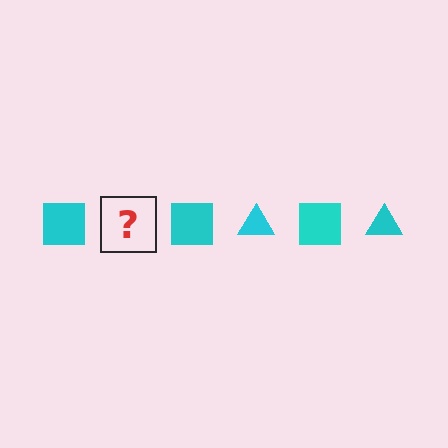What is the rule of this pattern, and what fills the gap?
The rule is that the pattern cycles through square, triangle shapes in cyan. The gap should be filled with a cyan triangle.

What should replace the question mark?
The question mark should be replaced with a cyan triangle.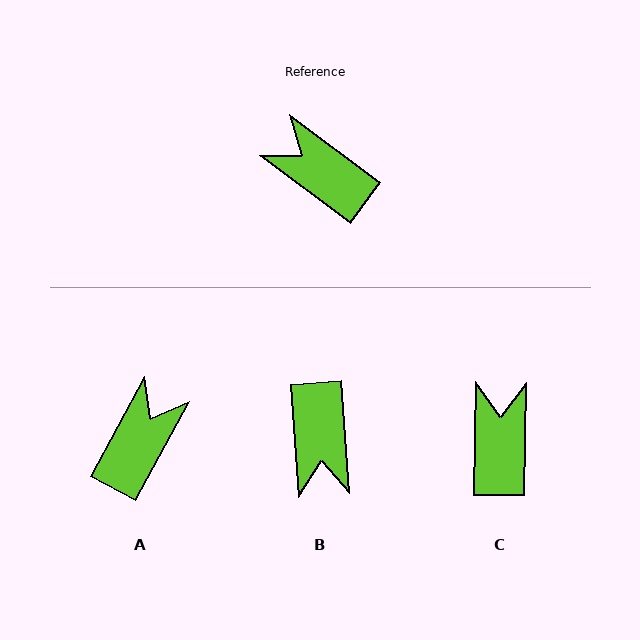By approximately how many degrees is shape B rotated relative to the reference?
Approximately 131 degrees counter-clockwise.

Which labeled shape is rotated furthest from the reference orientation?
B, about 131 degrees away.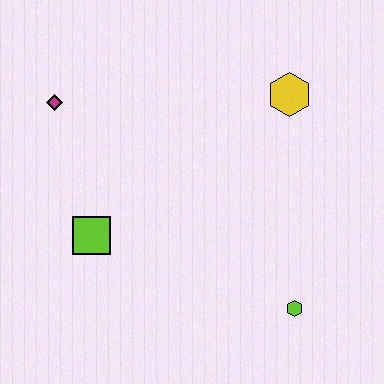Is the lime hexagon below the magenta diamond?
Yes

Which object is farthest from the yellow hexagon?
The lime square is farthest from the yellow hexagon.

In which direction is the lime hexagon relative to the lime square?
The lime hexagon is to the right of the lime square.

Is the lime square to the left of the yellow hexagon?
Yes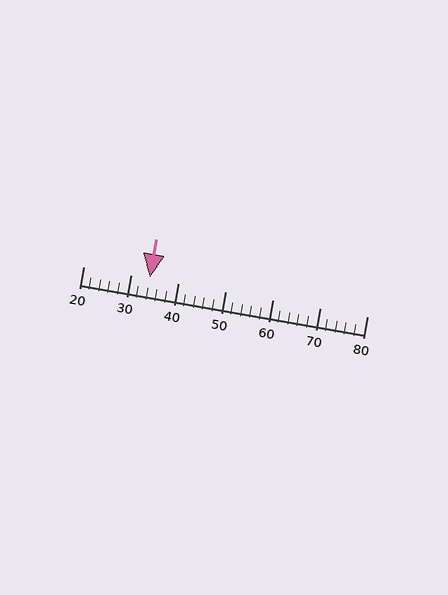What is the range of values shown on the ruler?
The ruler shows values from 20 to 80.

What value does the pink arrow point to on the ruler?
The pink arrow points to approximately 34.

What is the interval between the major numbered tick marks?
The major tick marks are spaced 10 units apart.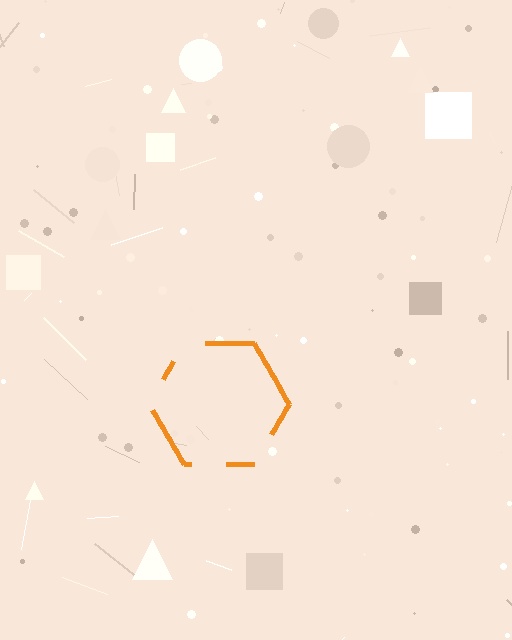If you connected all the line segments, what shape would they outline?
They would outline a hexagon.